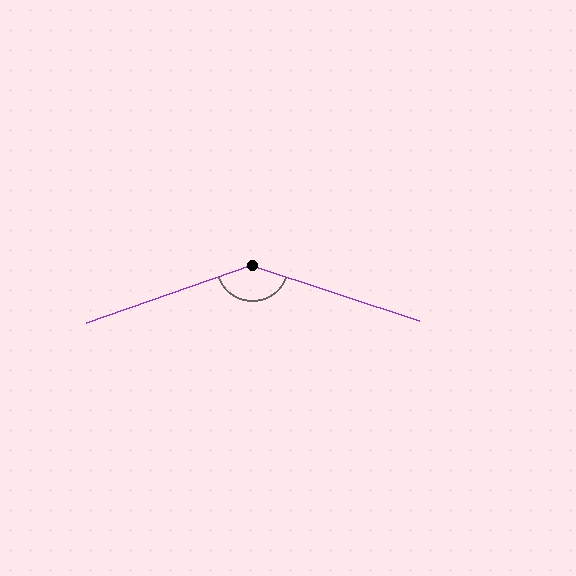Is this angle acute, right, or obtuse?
It is obtuse.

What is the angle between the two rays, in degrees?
Approximately 143 degrees.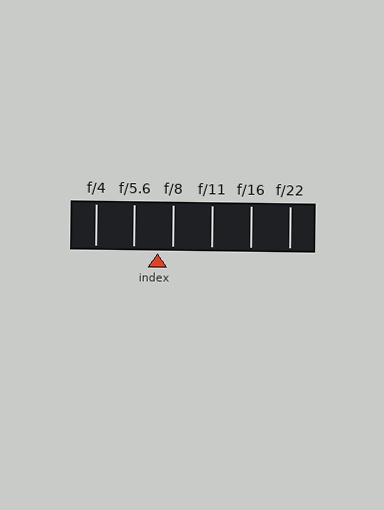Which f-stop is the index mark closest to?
The index mark is closest to f/8.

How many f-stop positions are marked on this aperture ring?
There are 6 f-stop positions marked.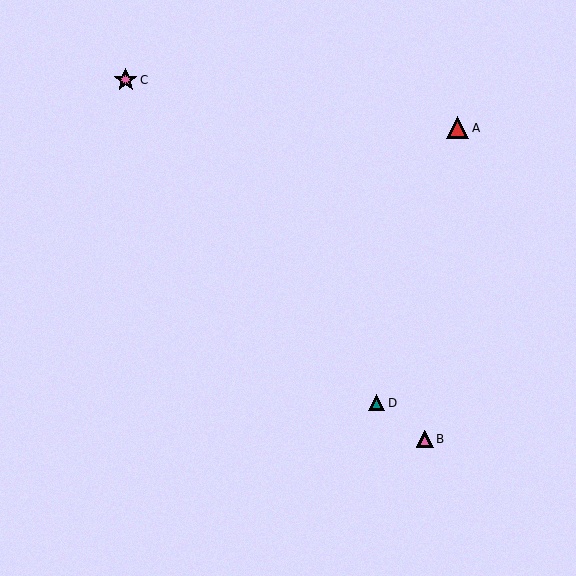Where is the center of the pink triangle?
The center of the pink triangle is at (425, 439).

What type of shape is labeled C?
Shape C is a pink star.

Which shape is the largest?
The pink star (labeled C) is the largest.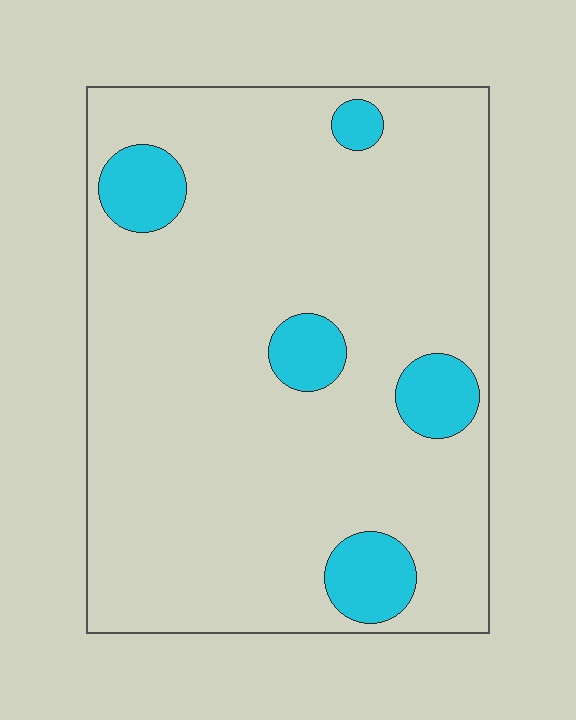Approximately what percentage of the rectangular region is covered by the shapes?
Approximately 10%.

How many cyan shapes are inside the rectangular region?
5.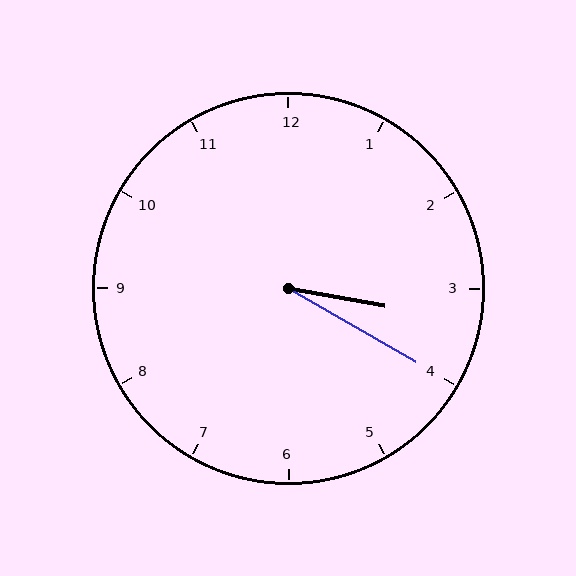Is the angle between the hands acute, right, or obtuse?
It is acute.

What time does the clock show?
3:20.